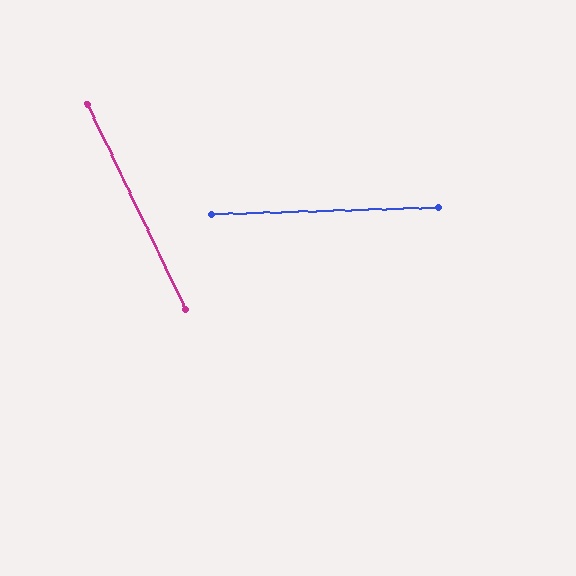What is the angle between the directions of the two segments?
Approximately 66 degrees.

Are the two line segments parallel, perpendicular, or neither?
Neither parallel nor perpendicular — they differ by about 66°.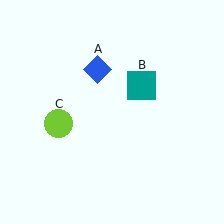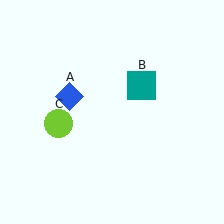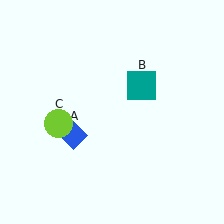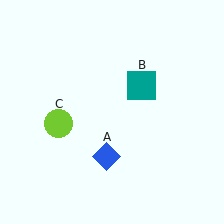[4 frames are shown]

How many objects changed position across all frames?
1 object changed position: blue diamond (object A).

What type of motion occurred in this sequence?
The blue diamond (object A) rotated counterclockwise around the center of the scene.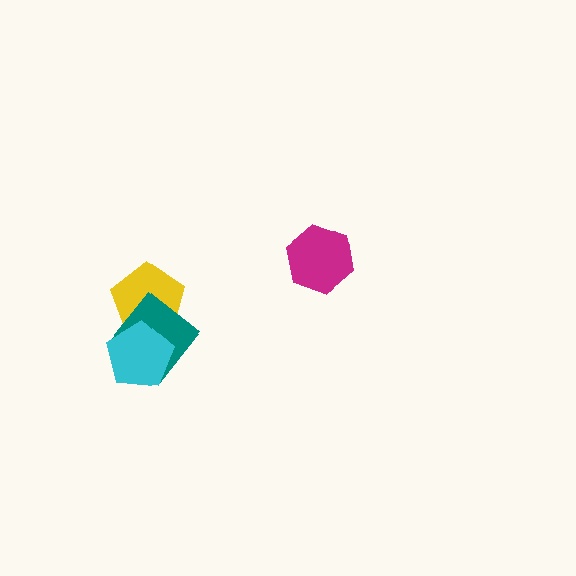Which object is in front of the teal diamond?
The cyan pentagon is in front of the teal diamond.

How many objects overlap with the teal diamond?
2 objects overlap with the teal diamond.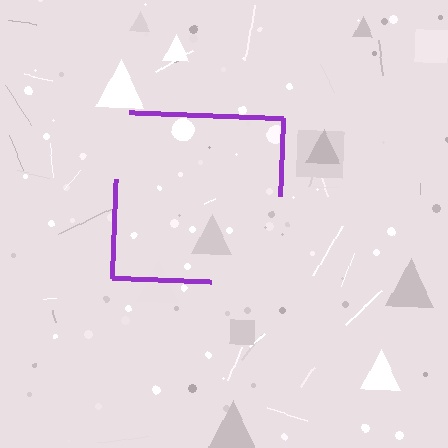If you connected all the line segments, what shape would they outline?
They would outline a square.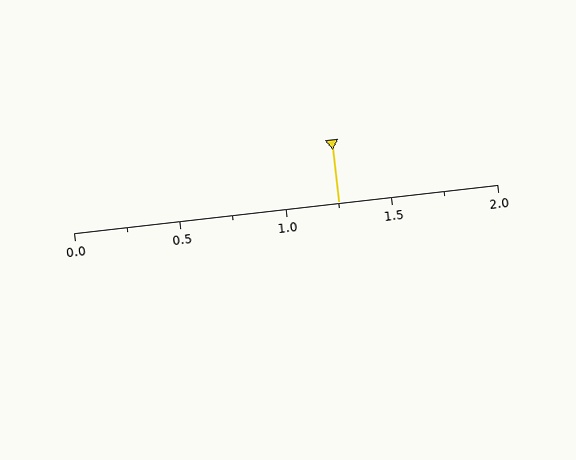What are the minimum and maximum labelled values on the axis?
The axis runs from 0.0 to 2.0.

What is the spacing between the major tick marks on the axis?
The major ticks are spaced 0.5 apart.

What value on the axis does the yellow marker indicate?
The marker indicates approximately 1.25.